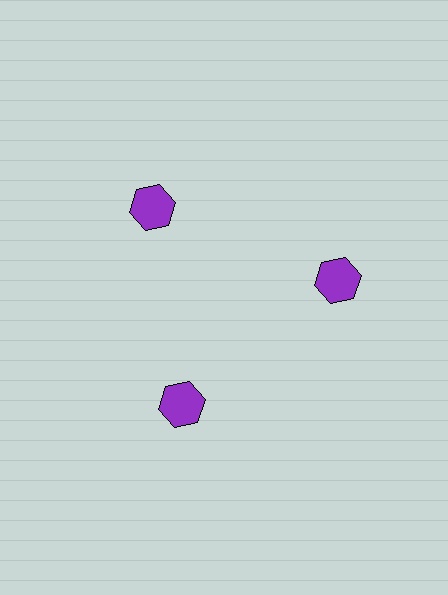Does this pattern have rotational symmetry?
Yes, this pattern has 3-fold rotational symmetry. It looks the same after rotating 120 degrees around the center.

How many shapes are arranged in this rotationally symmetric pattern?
There are 3 shapes, arranged in 3 groups of 1.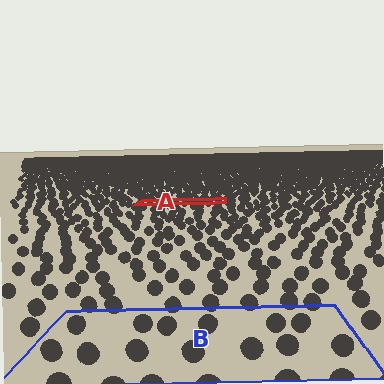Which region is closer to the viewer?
Region B is closer. The texture elements there are larger and more spread out.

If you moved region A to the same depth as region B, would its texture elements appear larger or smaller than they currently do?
They would appear larger. At a closer depth, the same texture elements are projected at a bigger on-screen size.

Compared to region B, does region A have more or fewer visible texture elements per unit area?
Region A has more texture elements per unit area — they are packed more densely because it is farther away.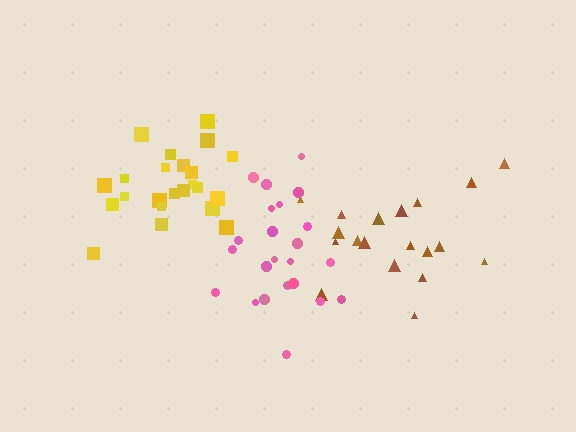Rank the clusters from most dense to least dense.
yellow, pink, brown.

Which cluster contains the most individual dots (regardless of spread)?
Pink (23).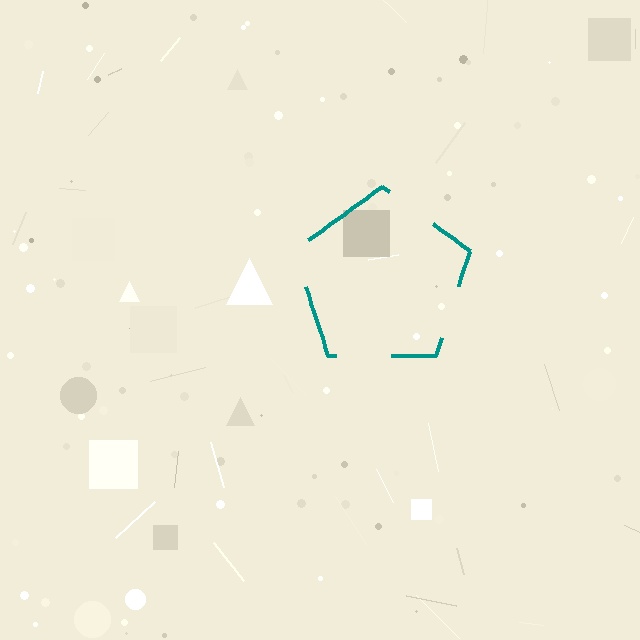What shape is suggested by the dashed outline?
The dashed outline suggests a pentagon.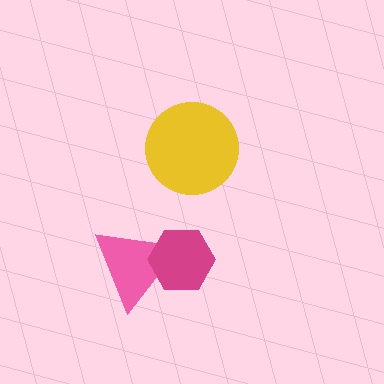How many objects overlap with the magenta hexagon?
1 object overlaps with the magenta hexagon.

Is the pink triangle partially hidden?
Yes, it is partially covered by another shape.